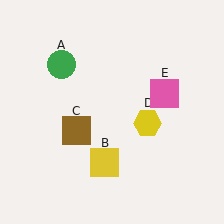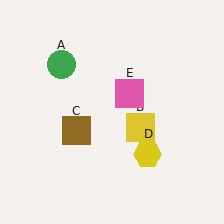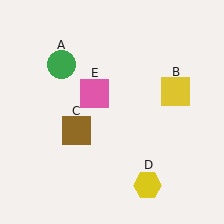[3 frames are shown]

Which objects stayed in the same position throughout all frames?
Green circle (object A) and brown square (object C) remained stationary.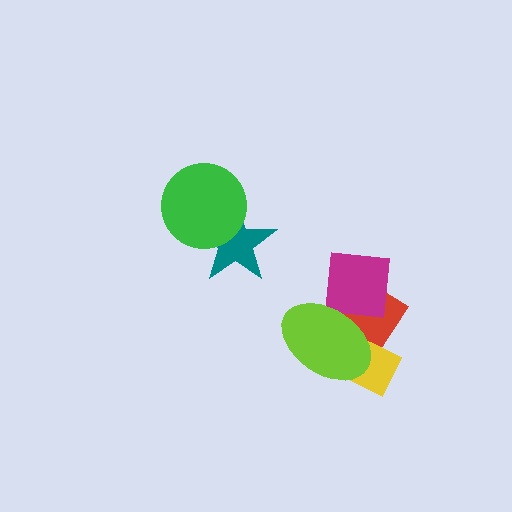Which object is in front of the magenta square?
The lime ellipse is in front of the magenta square.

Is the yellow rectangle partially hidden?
Yes, it is partially covered by another shape.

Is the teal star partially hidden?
Yes, it is partially covered by another shape.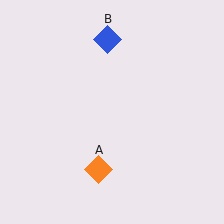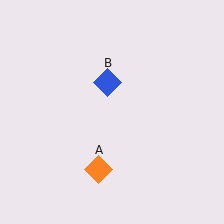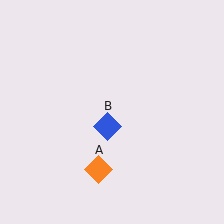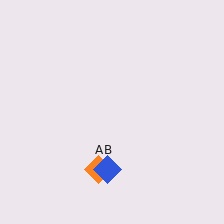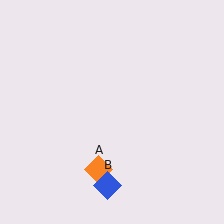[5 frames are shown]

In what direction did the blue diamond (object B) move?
The blue diamond (object B) moved down.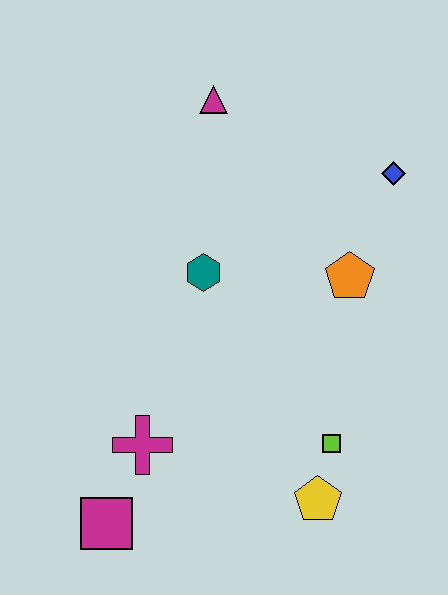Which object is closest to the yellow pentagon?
The lime square is closest to the yellow pentagon.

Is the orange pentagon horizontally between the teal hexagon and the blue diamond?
Yes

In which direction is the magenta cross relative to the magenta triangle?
The magenta cross is below the magenta triangle.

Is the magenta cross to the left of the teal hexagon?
Yes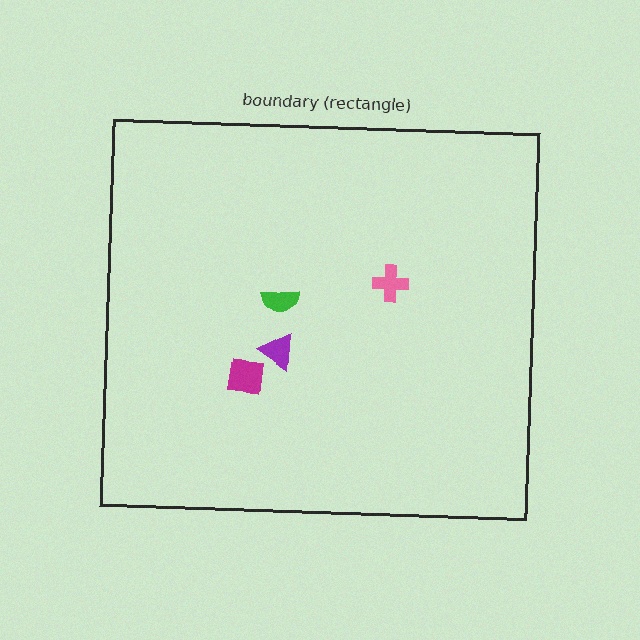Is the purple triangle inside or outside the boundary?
Inside.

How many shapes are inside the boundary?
4 inside, 0 outside.